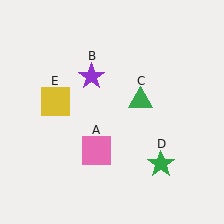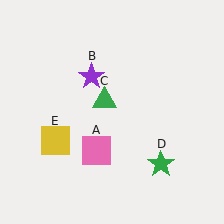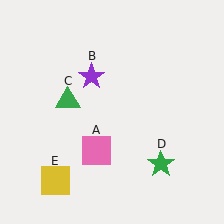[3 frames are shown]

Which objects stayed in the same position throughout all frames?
Pink square (object A) and purple star (object B) and green star (object D) remained stationary.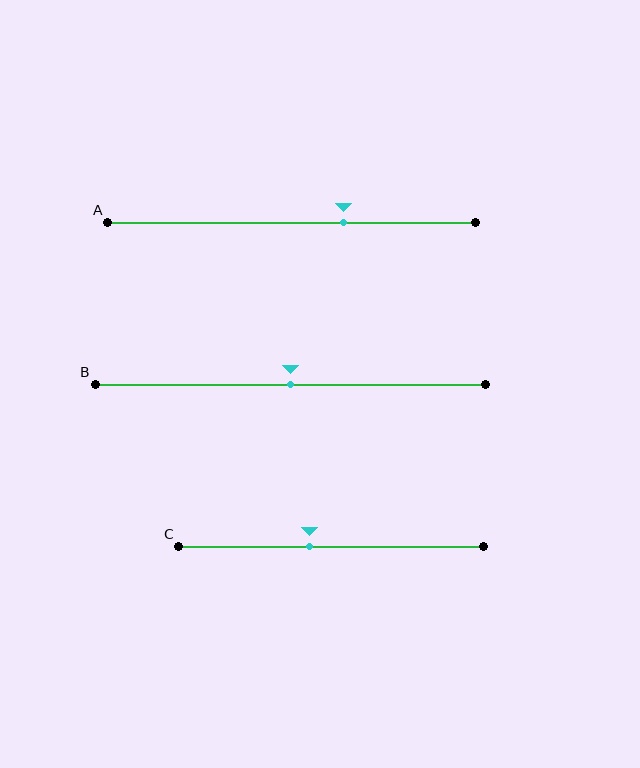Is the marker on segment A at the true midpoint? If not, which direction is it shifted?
No, the marker on segment A is shifted to the right by about 14% of the segment length.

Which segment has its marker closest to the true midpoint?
Segment B has its marker closest to the true midpoint.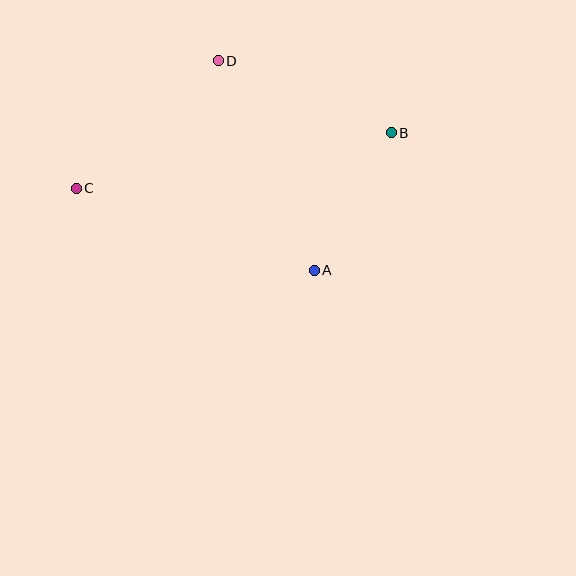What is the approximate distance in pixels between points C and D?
The distance between C and D is approximately 191 pixels.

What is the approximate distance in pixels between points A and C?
The distance between A and C is approximately 252 pixels.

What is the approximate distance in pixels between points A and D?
The distance between A and D is approximately 230 pixels.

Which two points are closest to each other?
Points A and B are closest to each other.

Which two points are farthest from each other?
Points B and C are farthest from each other.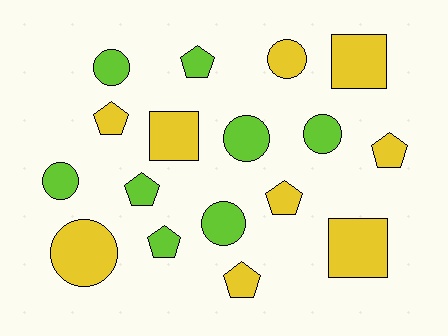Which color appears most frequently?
Yellow, with 9 objects.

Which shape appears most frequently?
Pentagon, with 7 objects.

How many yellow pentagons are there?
There are 4 yellow pentagons.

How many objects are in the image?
There are 17 objects.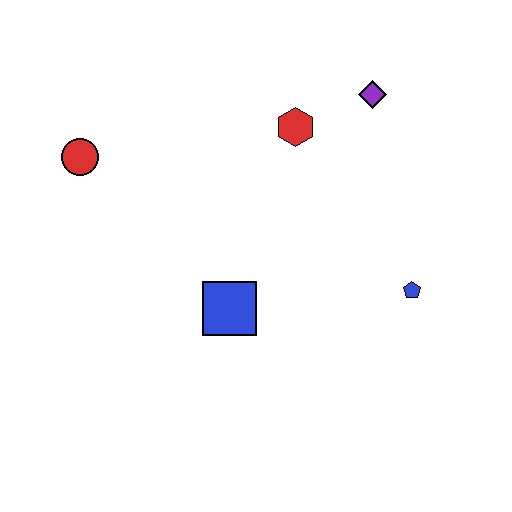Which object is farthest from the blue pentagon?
The red circle is farthest from the blue pentagon.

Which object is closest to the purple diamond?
The red hexagon is closest to the purple diamond.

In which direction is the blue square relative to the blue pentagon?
The blue square is to the left of the blue pentagon.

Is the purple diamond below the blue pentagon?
No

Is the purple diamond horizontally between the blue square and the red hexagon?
No